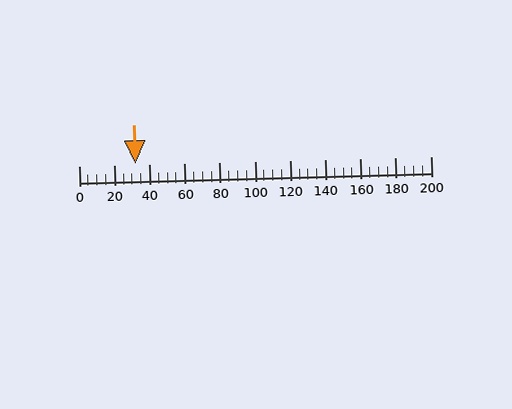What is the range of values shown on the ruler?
The ruler shows values from 0 to 200.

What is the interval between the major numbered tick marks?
The major tick marks are spaced 20 units apart.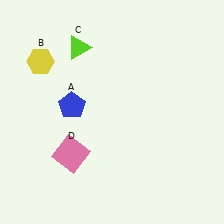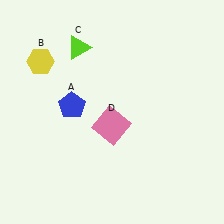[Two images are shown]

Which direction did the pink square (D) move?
The pink square (D) moved right.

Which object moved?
The pink square (D) moved right.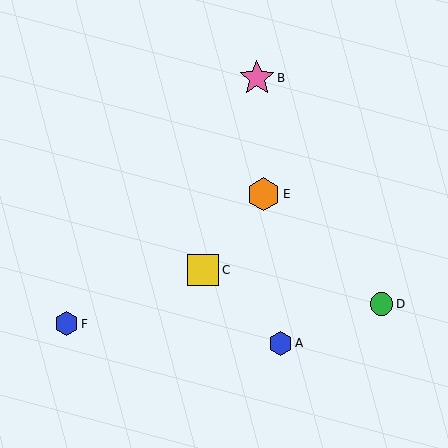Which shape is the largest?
The pink star (labeled B) is the largest.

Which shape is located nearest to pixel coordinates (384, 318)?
The green circle (labeled D) at (381, 304) is nearest to that location.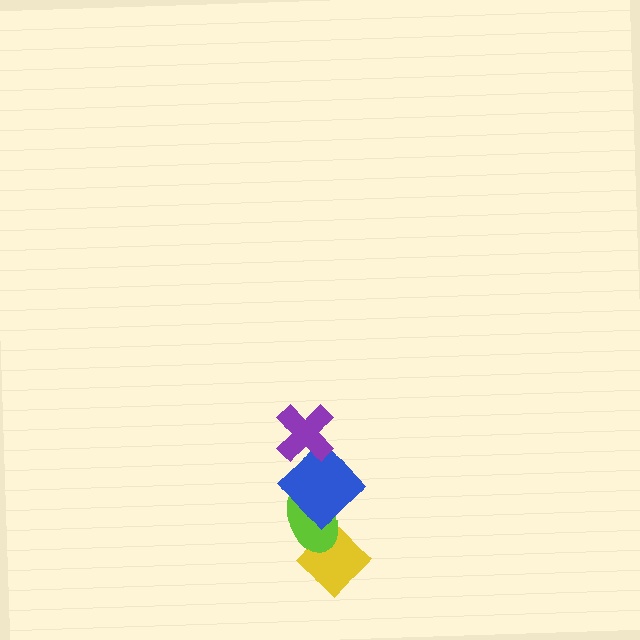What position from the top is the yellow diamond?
The yellow diamond is 4th from the top.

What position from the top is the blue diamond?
The blue diamond is 2nd from the top.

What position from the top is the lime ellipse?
The lime ellipse is 3rd from the top.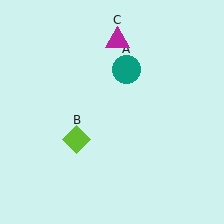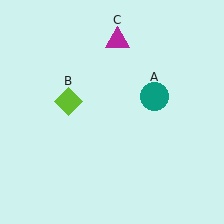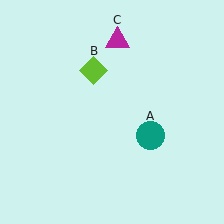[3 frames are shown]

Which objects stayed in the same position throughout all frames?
Magenta triangle (object C) remained stationary.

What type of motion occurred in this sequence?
The teal circle (object A), lime diamond (object B) rotated clockwise around the center of the scene.